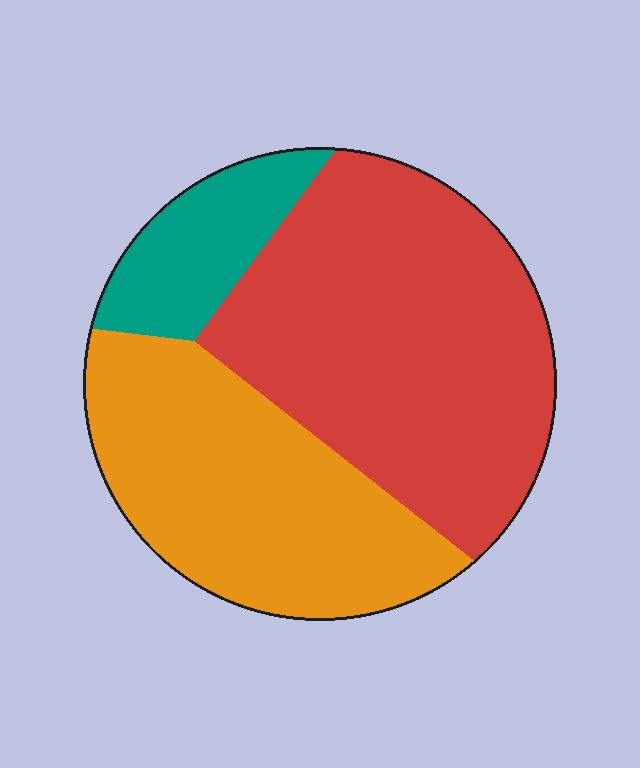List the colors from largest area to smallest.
From largest to smallest: red, orange, teal.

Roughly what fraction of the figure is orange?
Orange takes up about three eighths (3/8) of the figure.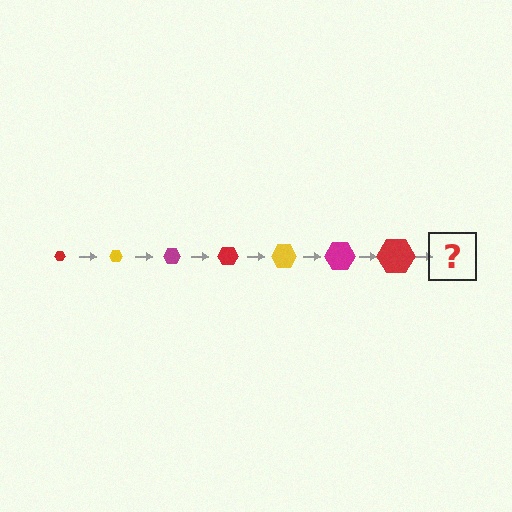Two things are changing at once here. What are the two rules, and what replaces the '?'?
The two rules are that the hexagon grows larger each step and the color cycles through red, yellow, and magenta. The '?' should be a yellow hexagon, larger than the previous one.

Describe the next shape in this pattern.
It should be a yellow hexagon, larger than the previous one.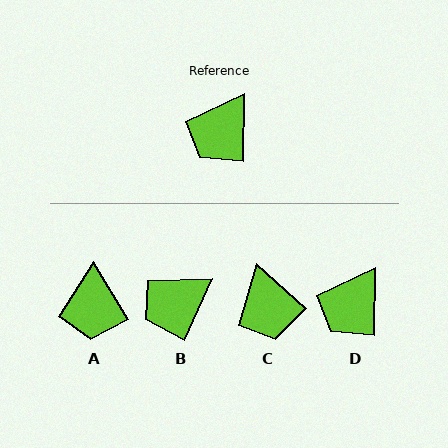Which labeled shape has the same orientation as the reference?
D.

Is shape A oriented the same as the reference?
No, it is off by about 33 degrees.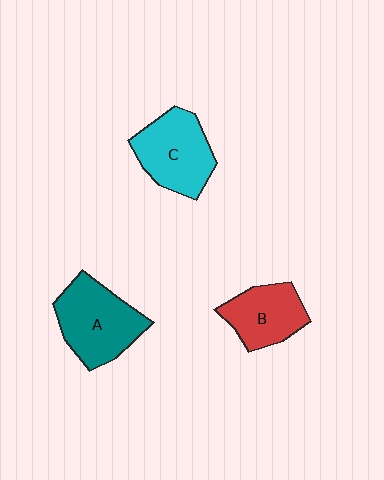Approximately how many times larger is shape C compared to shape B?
Approximately 1.2 times.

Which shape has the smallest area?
Shape B (red).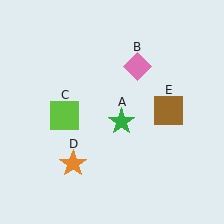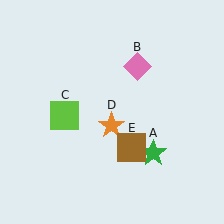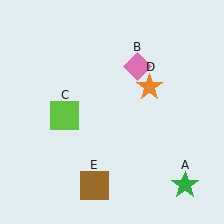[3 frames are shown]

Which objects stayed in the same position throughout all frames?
Pink diamond (object B) and lime square (object C) remained stationary.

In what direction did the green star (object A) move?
The green star (object A) moved down and to the right.